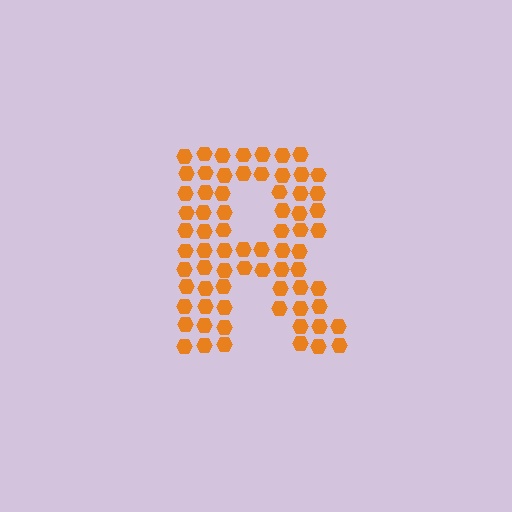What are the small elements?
The small elements are hexagons.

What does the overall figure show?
The overall figure shows the letter R.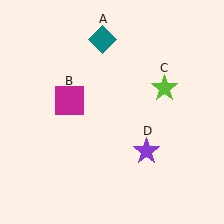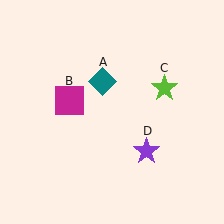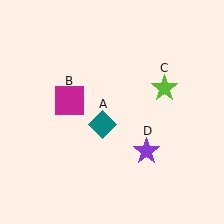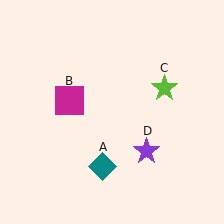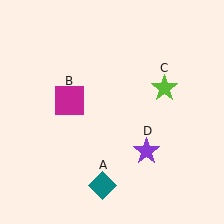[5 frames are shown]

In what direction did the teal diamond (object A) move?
The teal diamond (object A) moved down.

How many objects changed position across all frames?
1 object changed position: teal diamond (object A).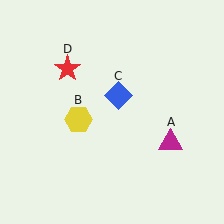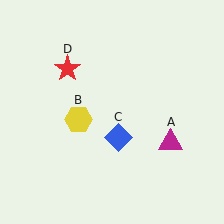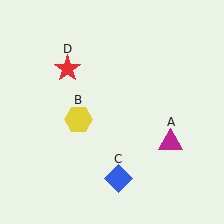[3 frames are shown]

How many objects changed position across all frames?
1 object changed position: blue diamond (object C).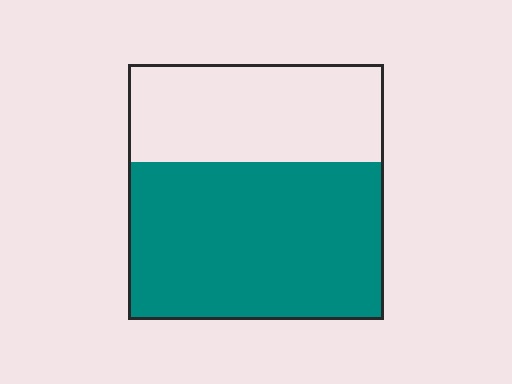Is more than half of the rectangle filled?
Yes.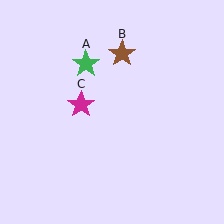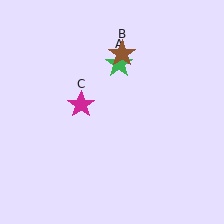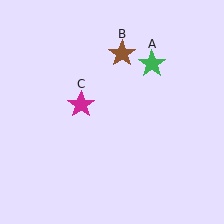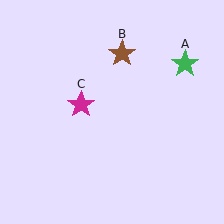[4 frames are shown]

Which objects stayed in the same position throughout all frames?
Brown star (object B) and magenta star (object C) remained stationary.